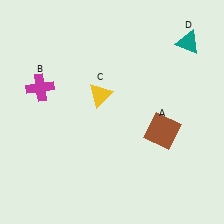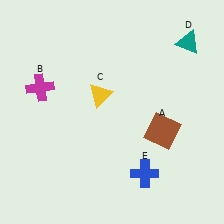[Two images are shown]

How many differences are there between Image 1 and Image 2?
There is 1 difference between the two images.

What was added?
A blue cross (E) was added in Image 2.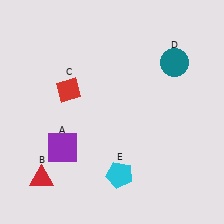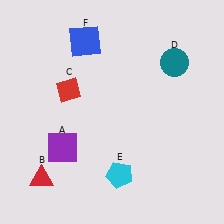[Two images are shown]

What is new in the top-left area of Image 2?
A blue square (F) was added in the top-left area of Image 2.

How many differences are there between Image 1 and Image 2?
There is 1 difference between the two images.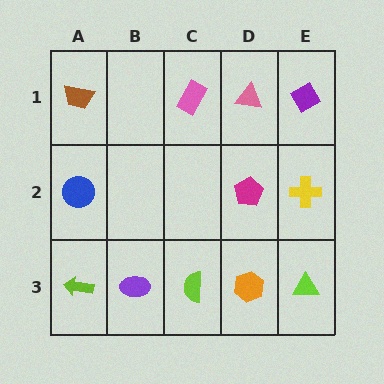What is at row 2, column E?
A yellow cross.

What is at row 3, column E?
A lime triangle.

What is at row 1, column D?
A pink triangle.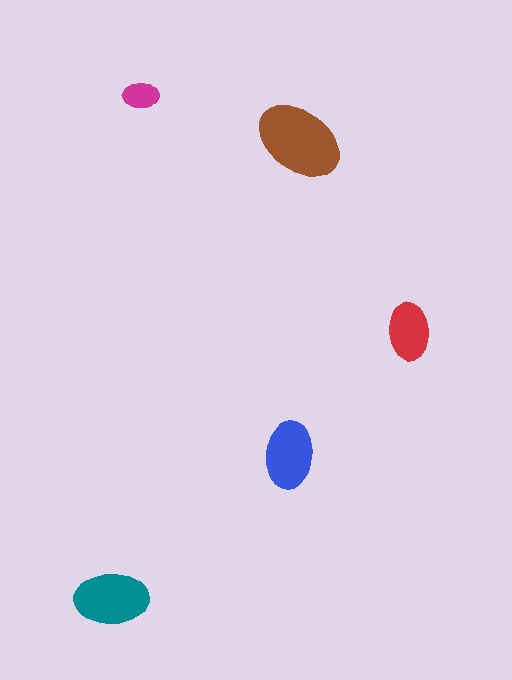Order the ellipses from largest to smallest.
the brown one, the teal one, the blue one, the red one, the magenta one.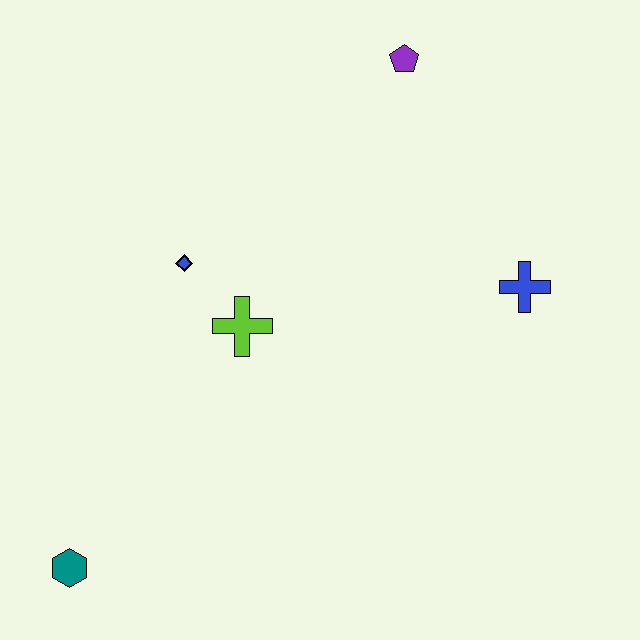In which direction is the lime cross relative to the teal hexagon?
The lime cross is above the teal hexagon.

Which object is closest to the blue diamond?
The lime cross is closest to the blue diamond.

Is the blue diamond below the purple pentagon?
Yes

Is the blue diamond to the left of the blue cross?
Yes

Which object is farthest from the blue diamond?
The blue cross is farthest from the blue diamond.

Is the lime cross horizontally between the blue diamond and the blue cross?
Yes